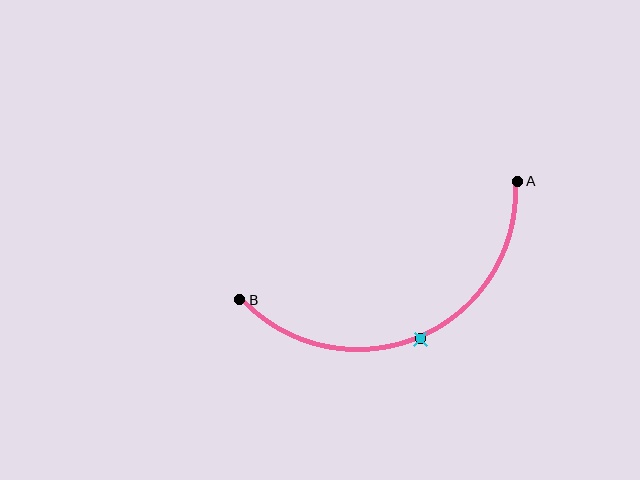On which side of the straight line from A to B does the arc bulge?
The arc bulges below the straight line connecting A and B.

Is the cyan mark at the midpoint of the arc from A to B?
Yes. The cyan mark lies on the arc at equal arc-length from both A and B — it is the arc midpoint.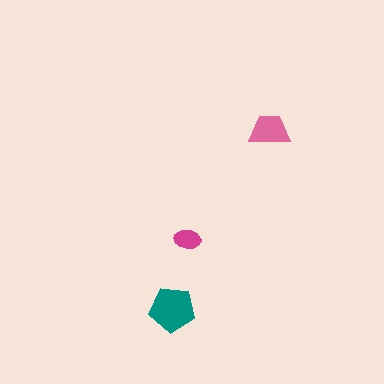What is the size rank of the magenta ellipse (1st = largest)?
3rd.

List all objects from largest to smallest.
The teal pentagon, the pink trapezoid, the magenta ellipse.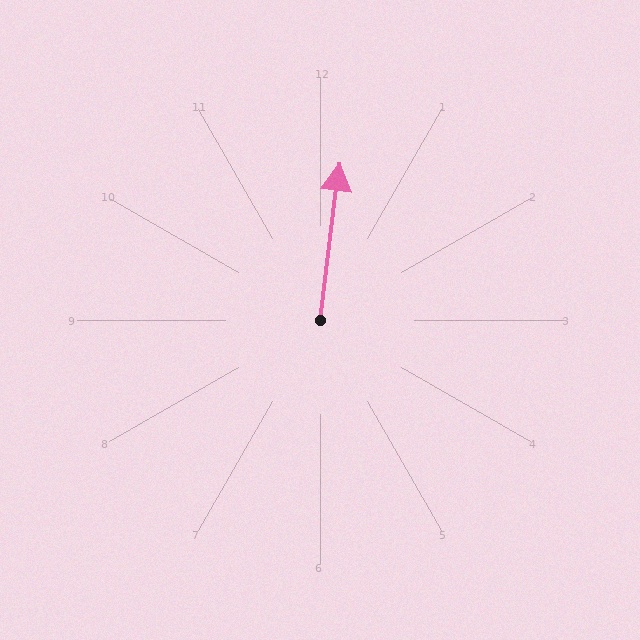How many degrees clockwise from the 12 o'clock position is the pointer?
Approximately 7 degrees.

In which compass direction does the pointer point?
North.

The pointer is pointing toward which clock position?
Roughly 12 o'clock.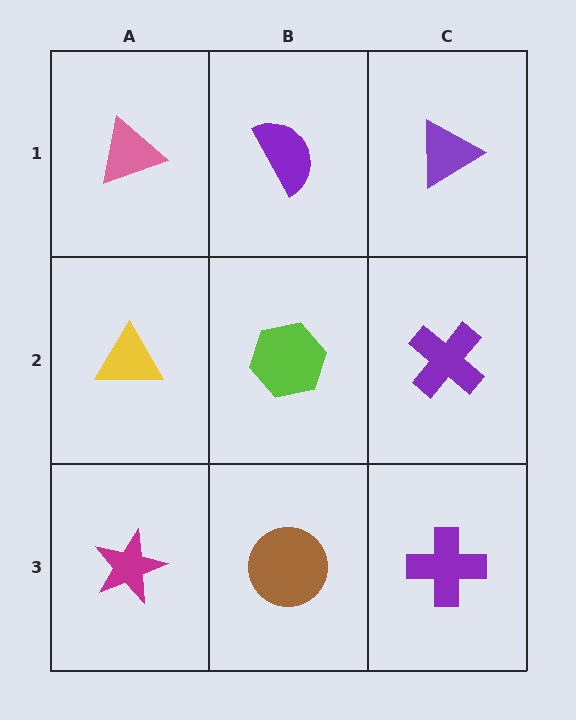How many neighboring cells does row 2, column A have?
3.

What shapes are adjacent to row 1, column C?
A purple cross (row 2, column C), a purple semicircle (row 1, column B).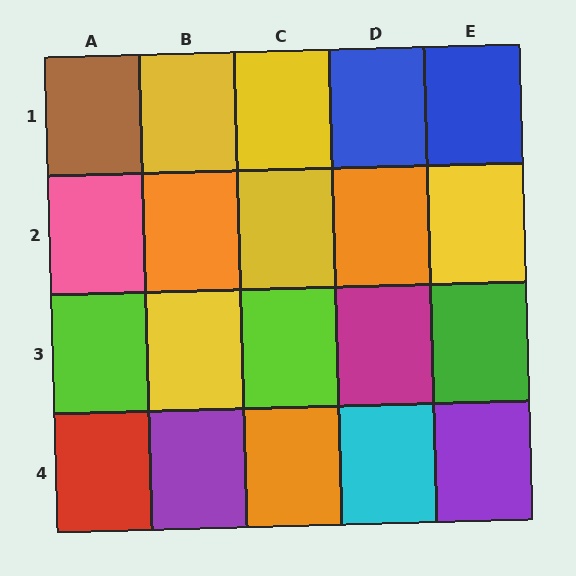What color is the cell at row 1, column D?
Blue.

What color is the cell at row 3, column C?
Lime.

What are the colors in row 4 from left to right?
Red, purple, orange, cyan, purple.